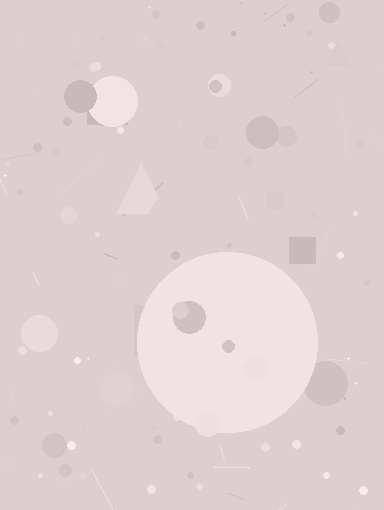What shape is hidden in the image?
A circle is hidden in the image.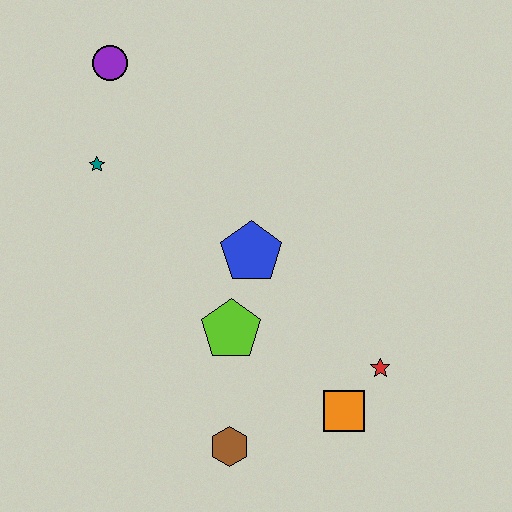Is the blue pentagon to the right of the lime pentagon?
Yes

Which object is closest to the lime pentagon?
The blue pentagon is closest to the lime pentagon.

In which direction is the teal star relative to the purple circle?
The teal star is below the purple circle.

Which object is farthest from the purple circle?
The orange square is farthest from the purple circle.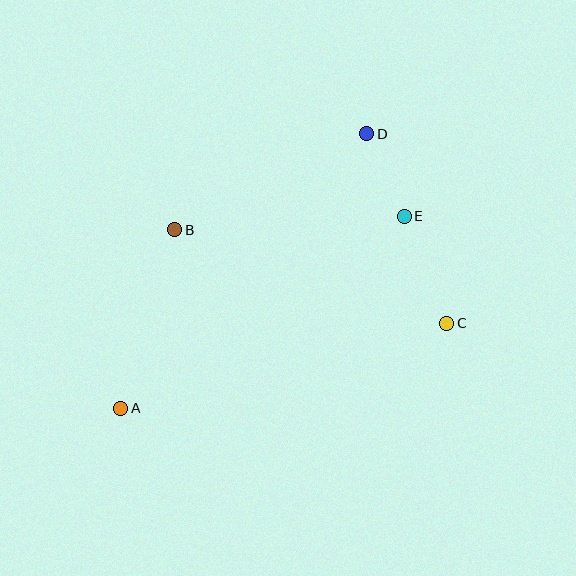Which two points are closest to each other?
Points D and E are closest to each other.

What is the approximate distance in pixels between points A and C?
The distance between A and C is approximately 337 pixels.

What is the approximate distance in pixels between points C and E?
The distance between C and E is approximately 116 pixels.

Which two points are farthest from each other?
Points A and D are farthest from each other.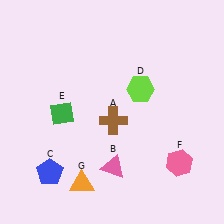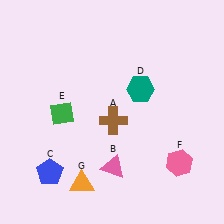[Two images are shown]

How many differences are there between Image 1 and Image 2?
There is 1 difference between the two images.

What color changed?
The hexagon (D) changed from lime in Image 1 to teal in Image 2.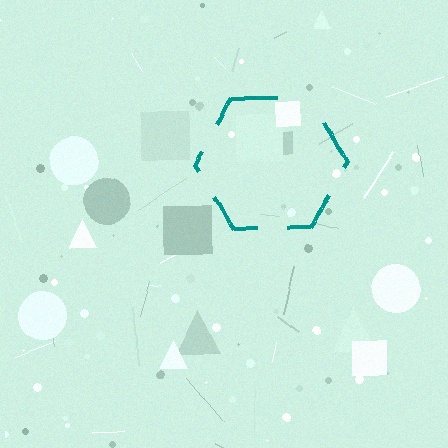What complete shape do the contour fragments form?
The contour fragments form a hexagon.